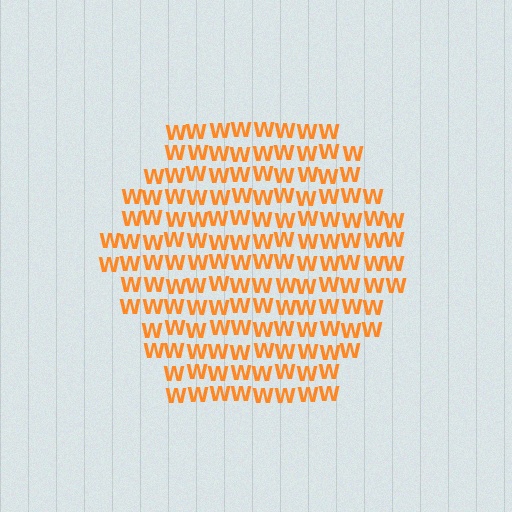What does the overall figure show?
The overall figure shows a hexagon.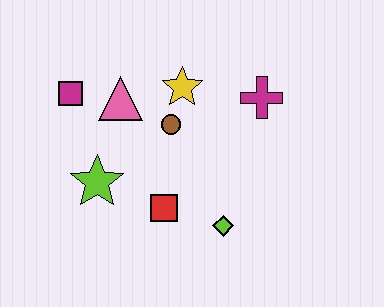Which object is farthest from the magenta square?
The lime diamond is farthest from the magenta square.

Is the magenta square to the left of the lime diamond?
Yes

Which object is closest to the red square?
The lime diamond is closest to the red square.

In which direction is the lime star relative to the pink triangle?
The lime star is below the pink triangle.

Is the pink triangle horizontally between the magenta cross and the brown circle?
No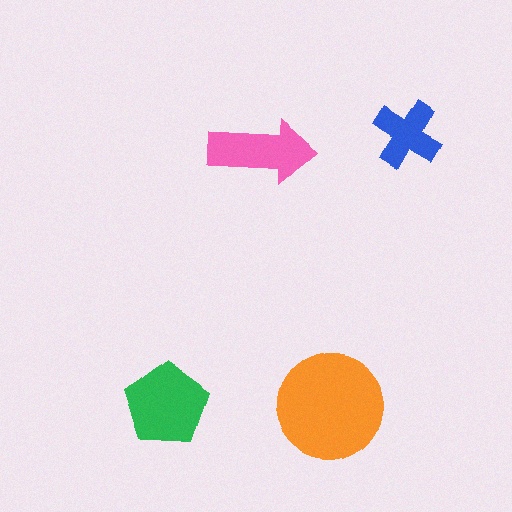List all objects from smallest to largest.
The blue cross, the pink arrow, the green pentagon, the orange circle.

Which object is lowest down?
The green pentagon is bottommost.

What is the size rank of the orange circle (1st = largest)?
1st.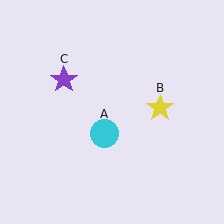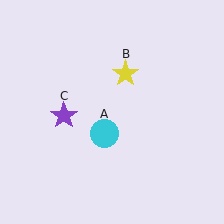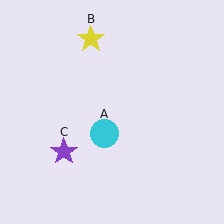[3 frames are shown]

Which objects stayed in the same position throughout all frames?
Cyan circle (object A) remained stationary.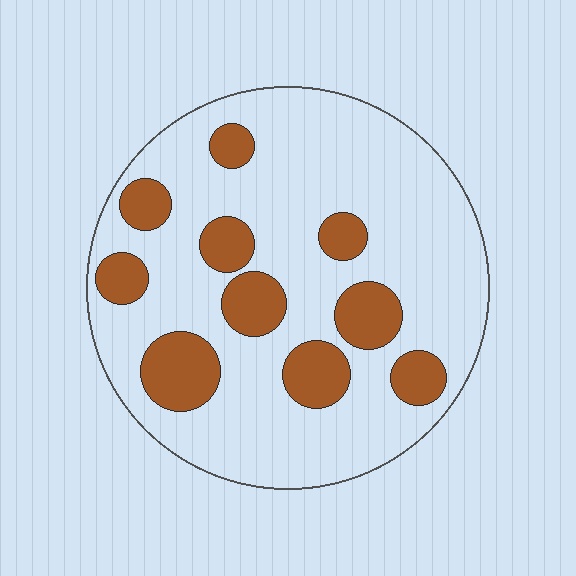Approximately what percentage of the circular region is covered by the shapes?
Approximately 25%.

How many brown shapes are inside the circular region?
10.